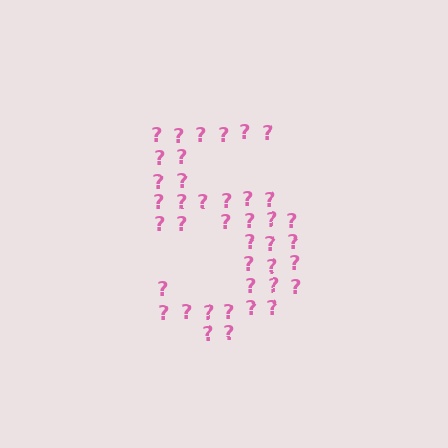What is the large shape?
The large shape is the digit 5.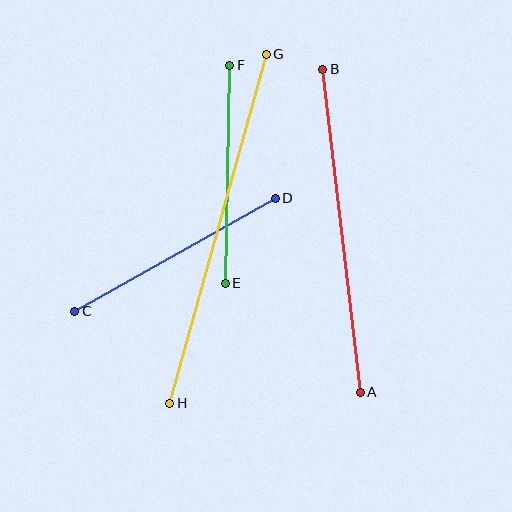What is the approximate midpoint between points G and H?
The midpoint is at approximately (218, 229) pixels.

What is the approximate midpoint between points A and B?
The midpoint is at approximately (342, 231) pixels.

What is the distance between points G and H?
The distance is approximately 362 pixels.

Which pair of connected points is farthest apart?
Points G and H are farthest apart.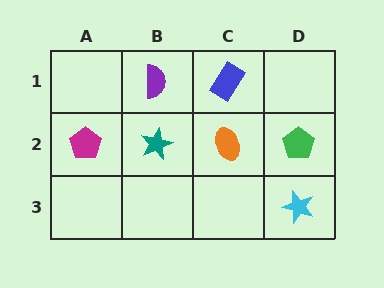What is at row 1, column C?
A blue rectangle.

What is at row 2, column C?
An orange ellipse.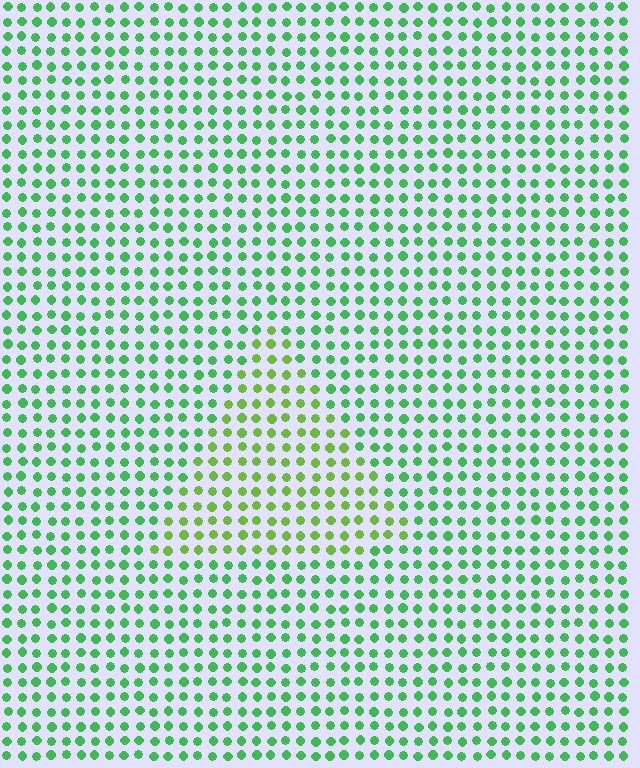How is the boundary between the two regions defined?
The boundary is defined purely by a slight shift in hue (about 33 degrees). Spacing, size, and orientation are identical on both sides.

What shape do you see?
I see a triangle.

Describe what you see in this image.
The image is filled with small green elements in a uniform arrangement. A triangle-shaped region is visible where the elements are tinted to a slightly different hue, forming a subtle color boundary.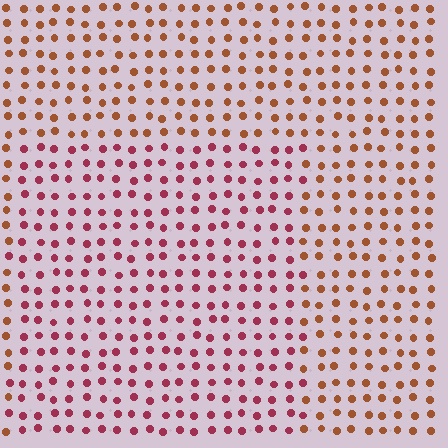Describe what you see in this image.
The image is filled with small brown elements in a uniform arrangement. A rectangle-shaped region is visible where the elements are tinted to a slightly different hue, forming a subtle color boundary.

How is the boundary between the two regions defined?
The boundary is defined purely by a slight shift in hue (about 37 degrees). Spacing, size, and orientation are identical on both sides.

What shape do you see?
I see a rectangle.